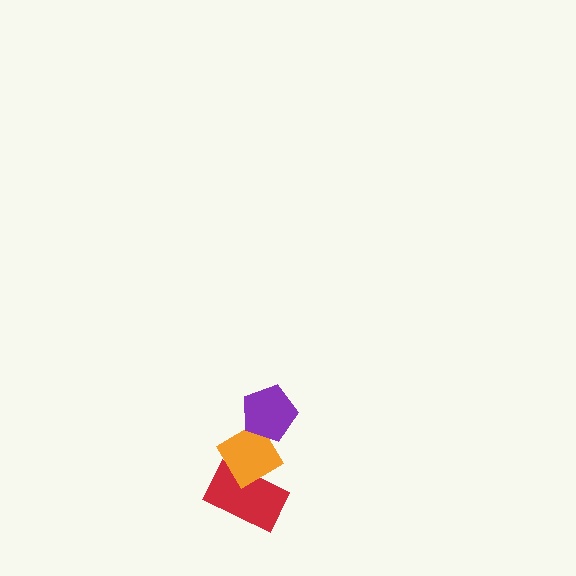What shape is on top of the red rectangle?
The orange diamond is on top of the red rectangle.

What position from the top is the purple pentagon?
The purple pentagon is 1st from the top.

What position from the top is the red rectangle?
The red rectangle is 3rd from the top.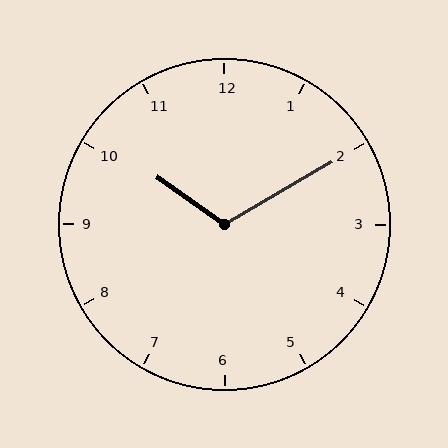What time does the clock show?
10:10.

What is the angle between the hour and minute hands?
Approximately 115 degrees.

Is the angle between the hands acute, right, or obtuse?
It is obtuse.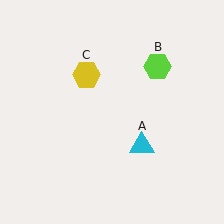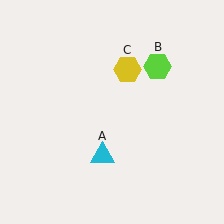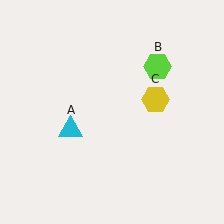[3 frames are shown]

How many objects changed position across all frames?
2 objects changed position: cyan triangle (object A), yellow hexagon (object C).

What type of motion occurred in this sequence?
The cyan triangle (object A), yellow hexagon (object C) rotated clockwise around the center of the scene.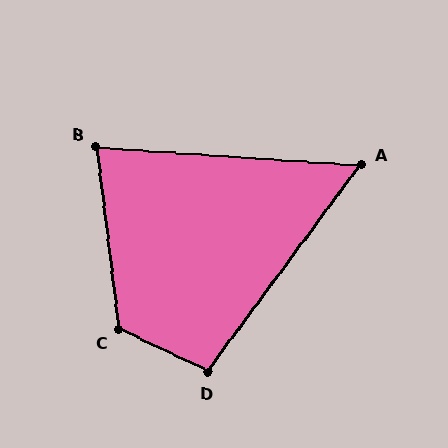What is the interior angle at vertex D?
Approximately 101 degrees (obtuse).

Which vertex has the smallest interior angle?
A, at approximately 58 degrees.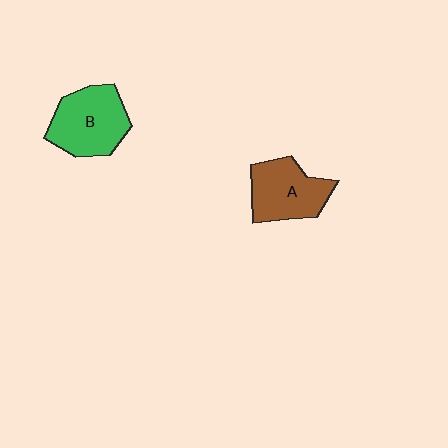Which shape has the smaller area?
Shape A (brown).